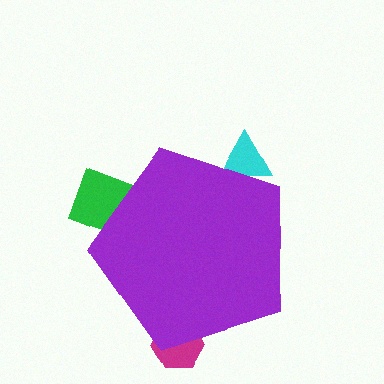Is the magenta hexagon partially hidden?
Yes, the magenta hexagon is partially hidden behind the purple pentagon.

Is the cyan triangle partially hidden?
Yes, the cyan triangle is partially hidden behind the purple pentagon.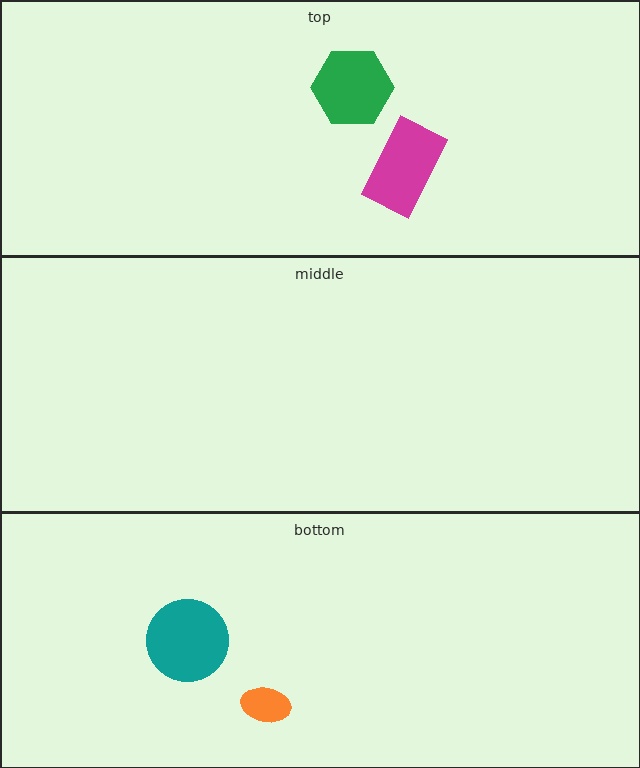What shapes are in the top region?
The magenta rectangle, the green hexagon.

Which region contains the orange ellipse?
The bottom region.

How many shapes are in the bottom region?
2.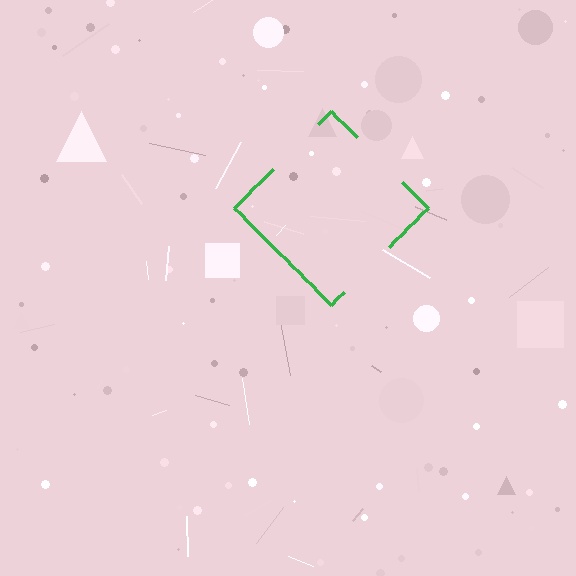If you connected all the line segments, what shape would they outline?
They would outline a diamond.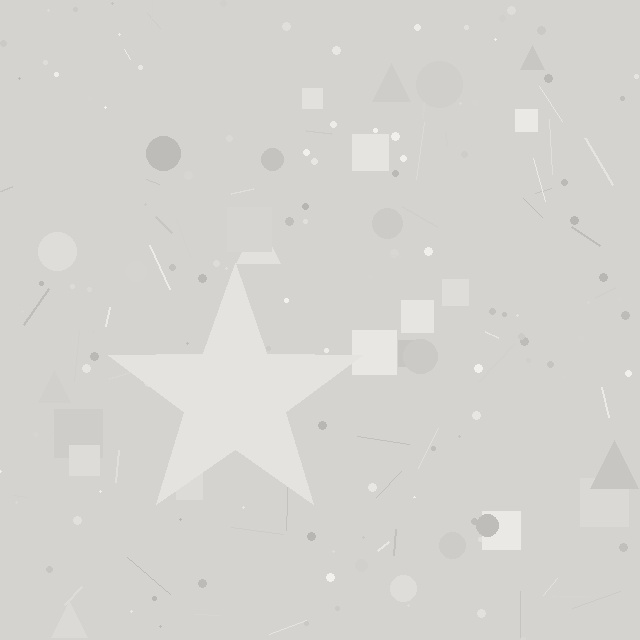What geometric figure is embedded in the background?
A star is embedded in the background.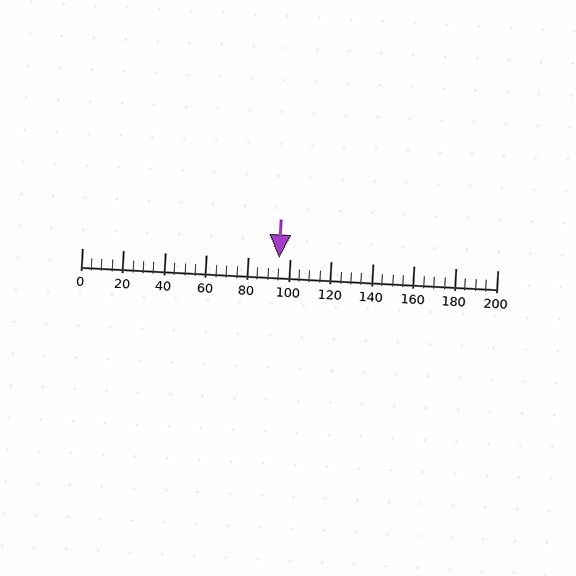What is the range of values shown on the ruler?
The ruler shows values from 0 to 200.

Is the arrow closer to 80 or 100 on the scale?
The arrow is closer to 100.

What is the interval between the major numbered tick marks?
The major tick marks are spaced 20 units apart.